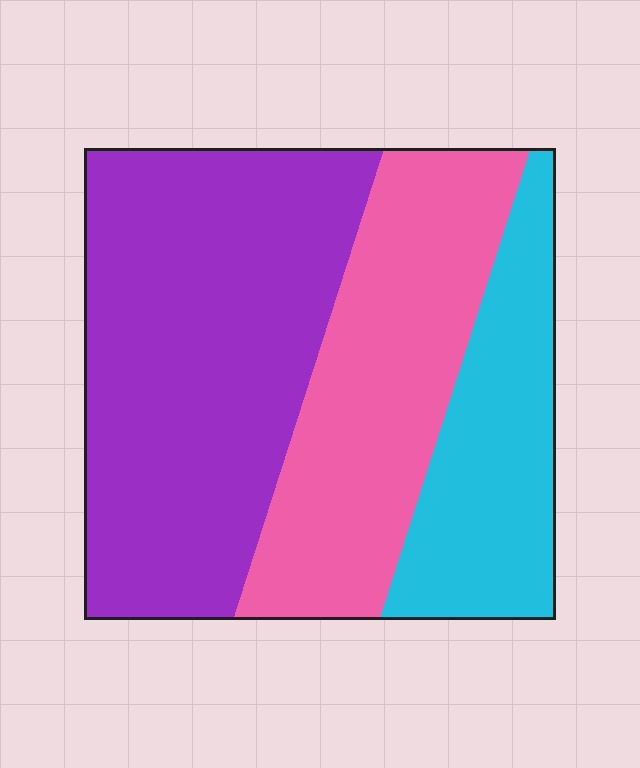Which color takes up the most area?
Purple, at roughly 50%.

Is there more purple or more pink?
Purple.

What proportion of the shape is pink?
Pink takes up about one third (1/3) of the shape.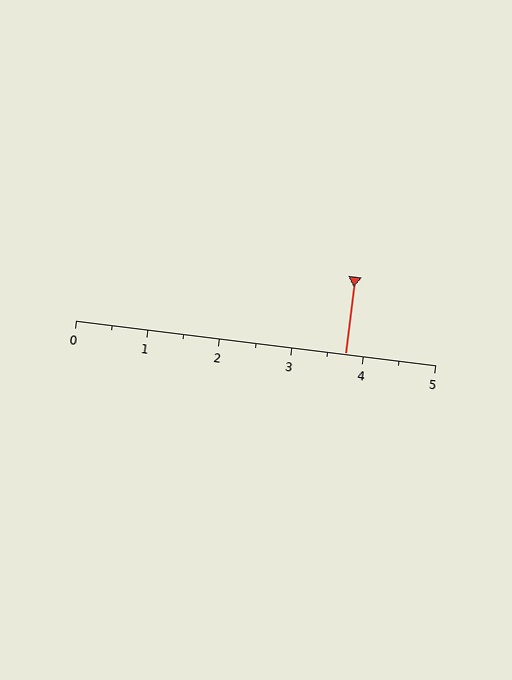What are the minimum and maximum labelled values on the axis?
The axis runs from 0 to 5.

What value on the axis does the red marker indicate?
The marker indicates approximately 3.8.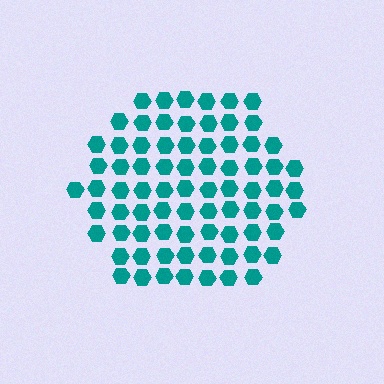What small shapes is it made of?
It is made of small hexagons.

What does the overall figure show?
The overall figure shows a hexagon.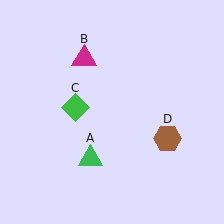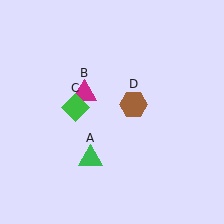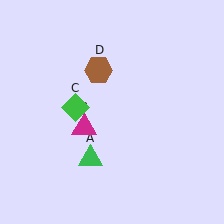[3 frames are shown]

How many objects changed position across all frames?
2 objects changed position: magenta triangle (object B), brown hexagon (object D).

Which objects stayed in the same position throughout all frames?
Green triangle (object A) and green diamond (object C) remained stationary.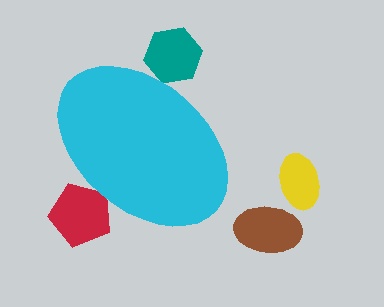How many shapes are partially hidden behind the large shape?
2 shapes are partially hidden.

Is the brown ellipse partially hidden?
No, the brown ellipse is fully visible.